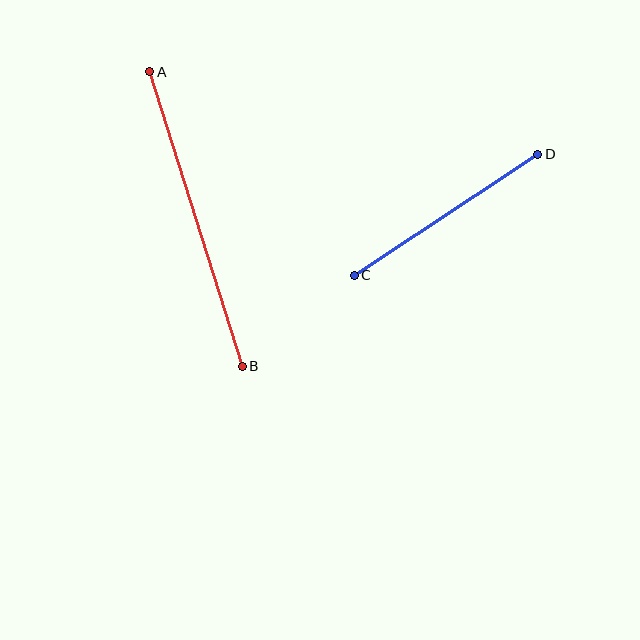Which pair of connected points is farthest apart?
Points A and B are farthest apart.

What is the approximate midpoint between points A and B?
The midpoint is at approximately (196, 219) pixels.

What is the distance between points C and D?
The distance is approximately 220 pixels.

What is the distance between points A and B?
The distance is approximately 309 pixels.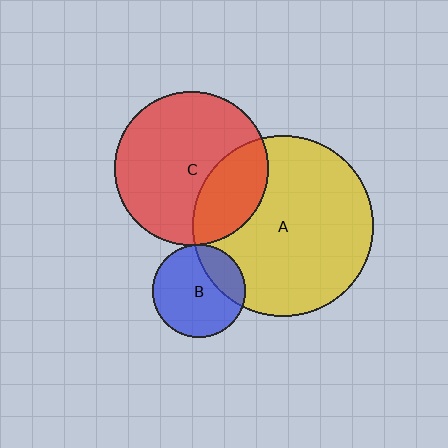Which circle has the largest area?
Circle A (yellow).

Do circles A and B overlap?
Yes.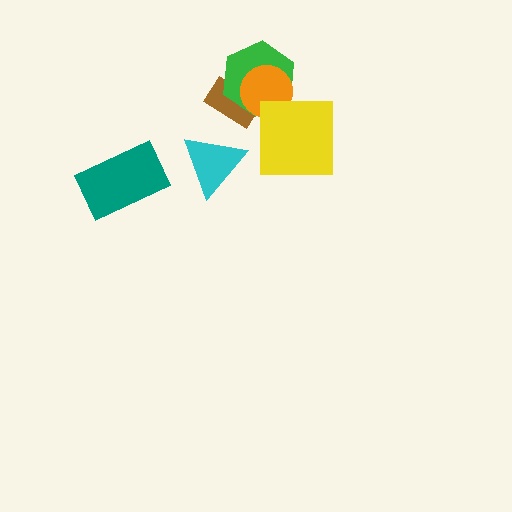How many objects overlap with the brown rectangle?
2 objects overlap with the brown rectangle.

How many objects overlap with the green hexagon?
2 objects overlap with the green hexagon.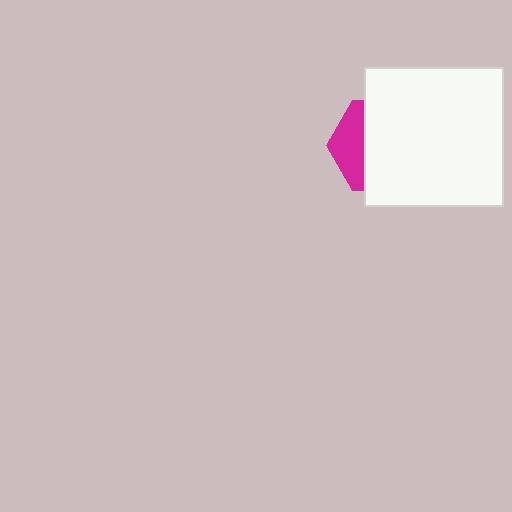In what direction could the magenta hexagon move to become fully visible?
The magenta hexagon could move left. That would shift it out from behind the white square entirely.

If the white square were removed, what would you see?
You would see the complete magenta hexagon.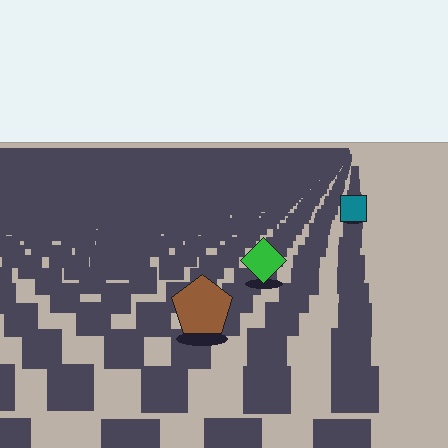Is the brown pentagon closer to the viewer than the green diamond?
Yes. The brown pentagon is closer — you can tell from the texture gradient: the ground texture is coarser near it.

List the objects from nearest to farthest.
From nearest to farthest: the brown pentagon, the green diamond, the teal square.